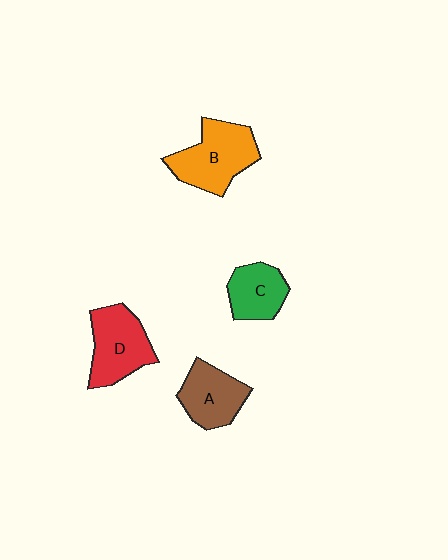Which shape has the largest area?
Shape B (orange).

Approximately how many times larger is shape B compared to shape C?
Approximately 1.5 times.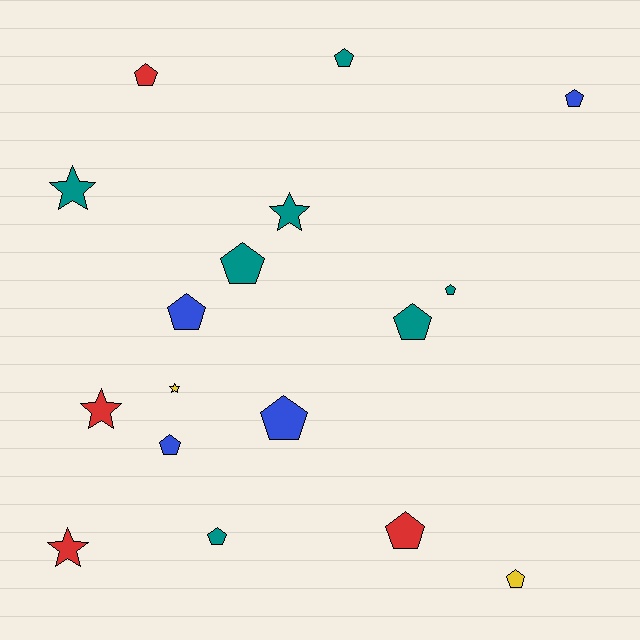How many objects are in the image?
There are 17 objects.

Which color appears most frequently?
Teal, with 7 objects.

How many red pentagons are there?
There are 2 red pentagons.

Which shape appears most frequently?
Pentagon, with 12 objects.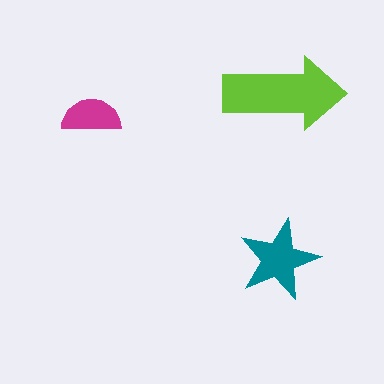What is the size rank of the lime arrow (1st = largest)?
1st.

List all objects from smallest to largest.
The magenta semicircle, the teal star, the lime arrow.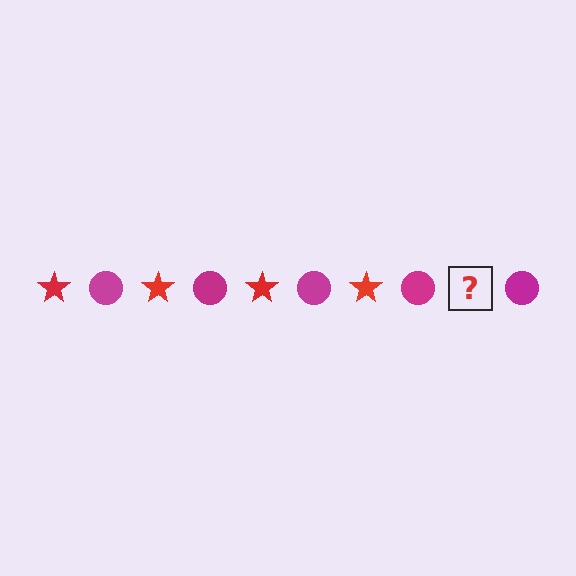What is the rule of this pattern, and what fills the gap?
The rule is that the pattern alternates between red star and magenta circle. The gap should be filled with a red star.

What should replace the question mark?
The question mark should be replaced with a red star.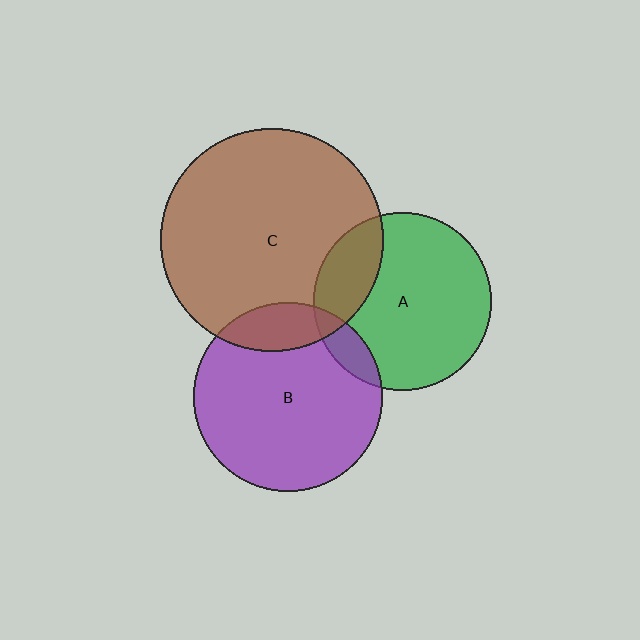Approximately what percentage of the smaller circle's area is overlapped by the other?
Approximately 15%.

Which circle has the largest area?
Circle C (brown).